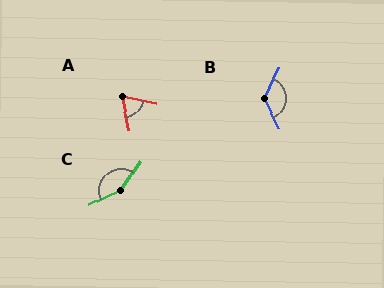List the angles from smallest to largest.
A (65°), B (128°), C (150°).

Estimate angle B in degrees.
Approximately 128 degrees.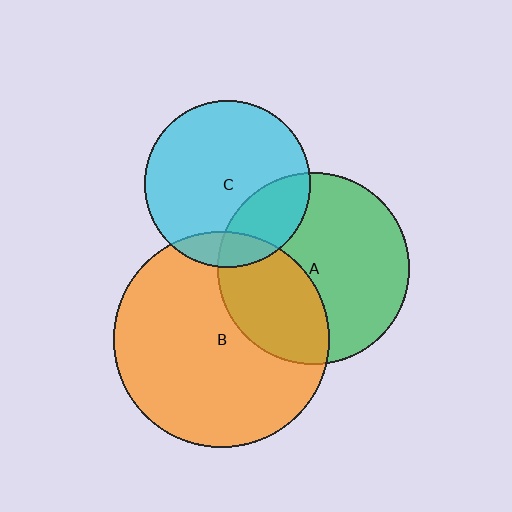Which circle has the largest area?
Circle B (orange).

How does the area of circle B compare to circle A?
Approximately 1.3 times.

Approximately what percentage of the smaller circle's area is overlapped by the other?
Approximately 10%.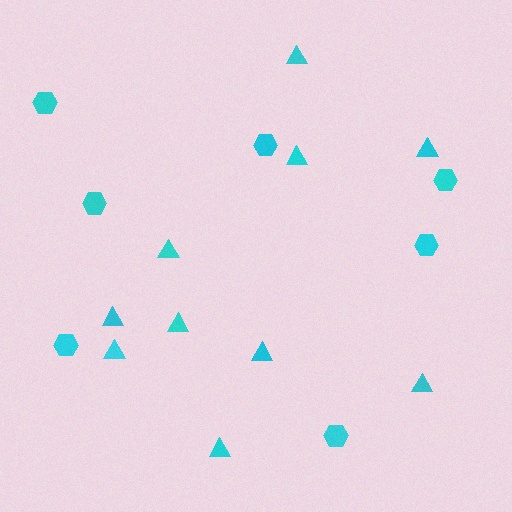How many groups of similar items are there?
There are 2 groups: one group of hexagons (7) and one group of triangles (10).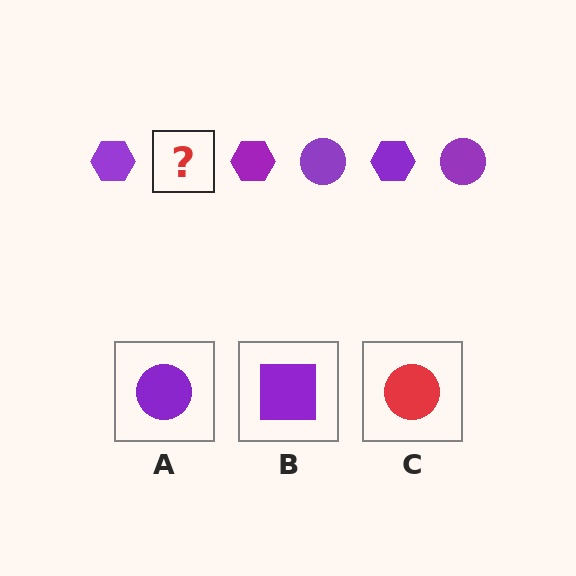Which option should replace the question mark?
Option A.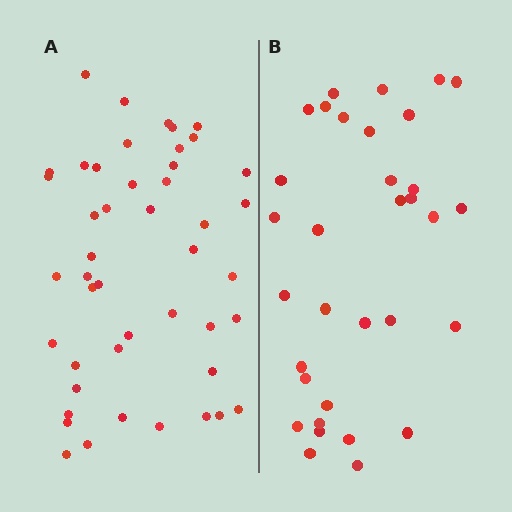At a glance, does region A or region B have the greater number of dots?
Region A (the left region) has more dots.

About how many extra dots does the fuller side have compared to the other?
Region A has approximately 15 more dots than region B.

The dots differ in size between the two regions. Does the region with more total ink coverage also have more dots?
No. Region B has more total ink coverage because its dots are larger, but region A actually contains more individual dots. Total area can be misleading — the number of items is what matters here.